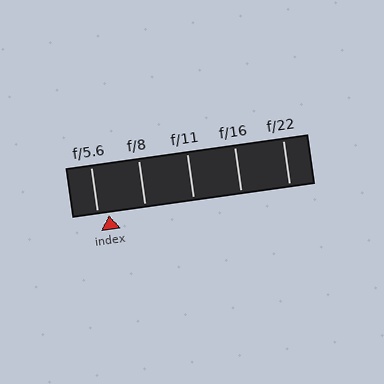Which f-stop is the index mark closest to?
The index mark is closest to f/5.6.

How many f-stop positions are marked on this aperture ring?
There are 5 f-stop positions marked.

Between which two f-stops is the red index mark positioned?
The index mark is between f/5.6 and f/8.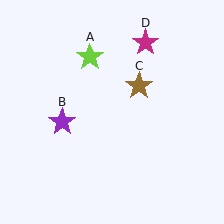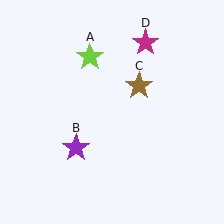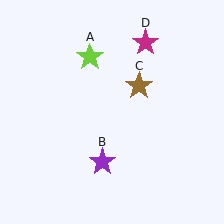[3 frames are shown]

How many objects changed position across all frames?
1 object changed position: purple star (object B).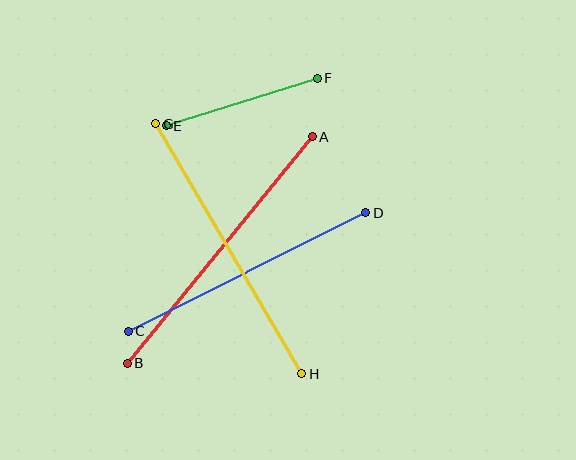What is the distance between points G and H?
The distance is approximately 290 pixels.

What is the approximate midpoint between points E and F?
The midpoint is at approximately (242, 102) pixels.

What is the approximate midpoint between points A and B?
The midpoint is at approximately (220, 250) pixels.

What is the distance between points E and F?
The distance is approximately 159 pixels.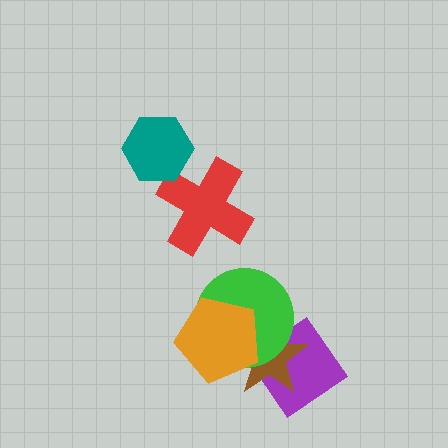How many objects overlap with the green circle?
3 objects overlap with the green circle.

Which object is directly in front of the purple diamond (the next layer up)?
The brown star is directly in front of the purple diamond.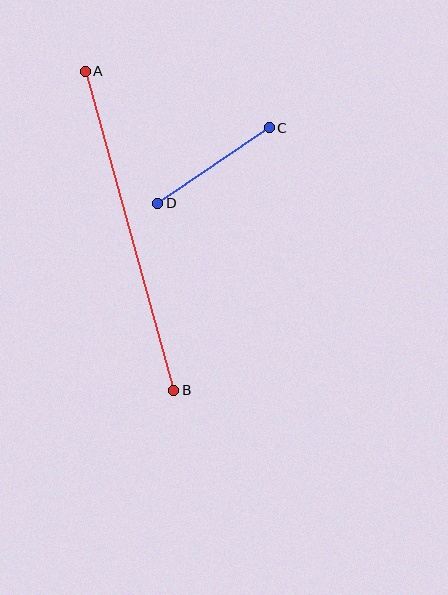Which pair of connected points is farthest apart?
Points A and B are farthest apart.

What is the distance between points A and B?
The distance is approximately 331 pixels.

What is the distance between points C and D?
The distance is approximately 135 pixels.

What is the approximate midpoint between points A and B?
The midpoint is at approximately (130, 231) pixels.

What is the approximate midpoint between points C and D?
The midpoint is at approximately (214, 166) pixels.